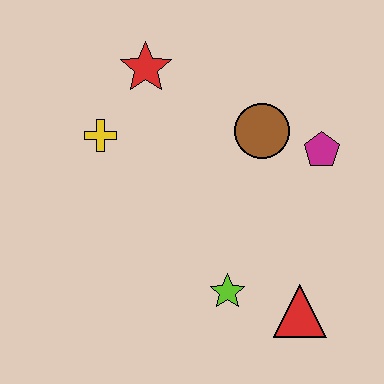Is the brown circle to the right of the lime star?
Yes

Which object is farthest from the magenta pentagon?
The yellow cross is farthest from the magenta pentagon.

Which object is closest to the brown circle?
The magenta pentagon is closest to the brown circle.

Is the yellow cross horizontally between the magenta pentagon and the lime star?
No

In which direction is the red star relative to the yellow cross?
The red star is above the yellow cross.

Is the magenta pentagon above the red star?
No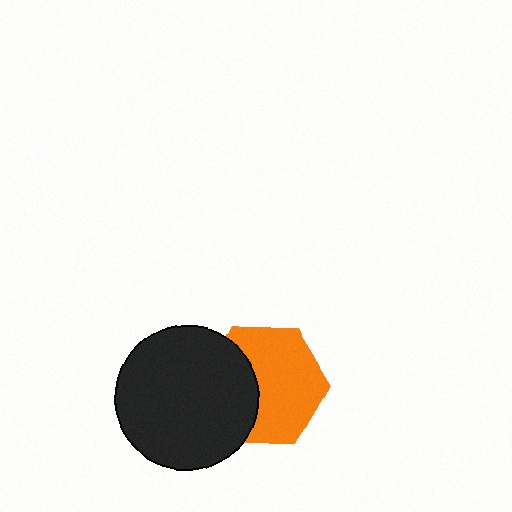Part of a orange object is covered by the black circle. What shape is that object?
It is a hexagon.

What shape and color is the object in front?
The object in front is a black circle.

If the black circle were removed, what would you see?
You would see the complete orange hexagon.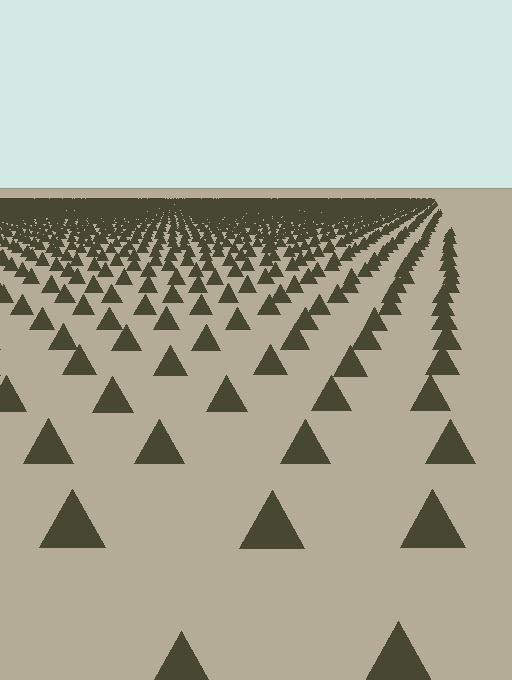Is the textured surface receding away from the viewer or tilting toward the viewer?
The surface is receding away from the viewer. Texture elements get smaller and denser toward the top.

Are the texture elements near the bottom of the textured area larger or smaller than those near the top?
Larger. Near the bottom, elements are closer to the viewer and appear at a bigger on-screen size.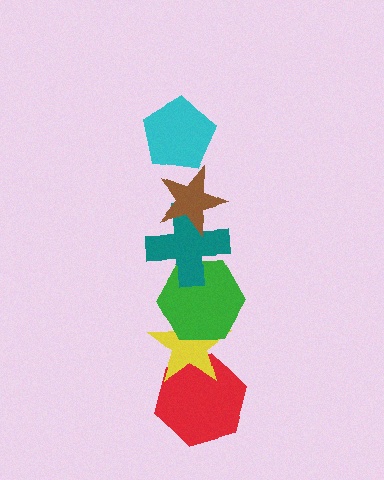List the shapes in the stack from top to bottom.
From top to bottom: the cyan pentagon, the brown star, the teal cross, the green hexagon, the yellow star, the red hexagon.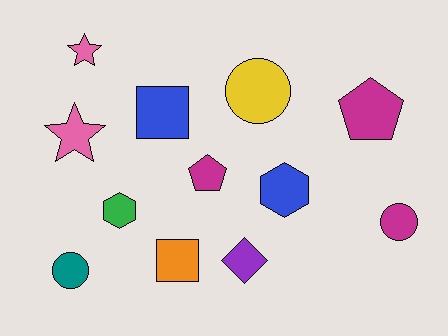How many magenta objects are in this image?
There are 3 magenta objects.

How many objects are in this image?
There are 12 objects.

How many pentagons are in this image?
There are 2 pentagons.